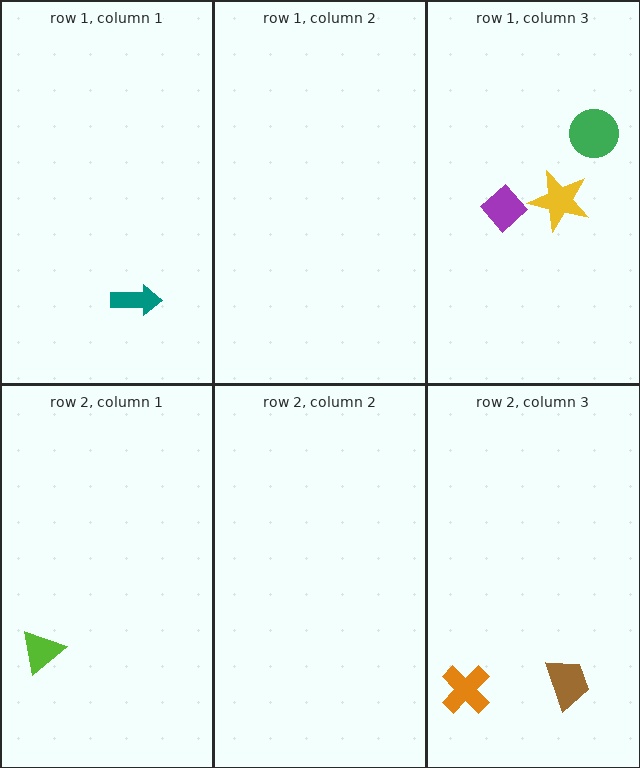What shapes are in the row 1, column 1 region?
The teal arrow.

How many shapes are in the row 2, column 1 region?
1.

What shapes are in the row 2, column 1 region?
The lime triangle.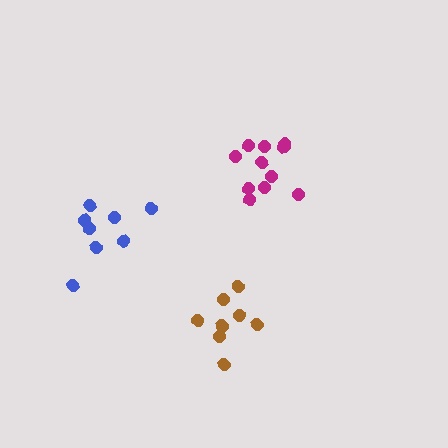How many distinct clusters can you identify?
There are 3 distinct clusters.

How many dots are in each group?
Group 1: 12 dots, Group 2: 8 dots, Group 3: 8 dots (28 total).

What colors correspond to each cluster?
The clusters are colored: magenta, brown, blue.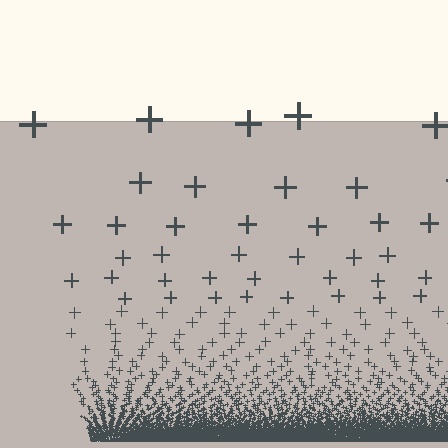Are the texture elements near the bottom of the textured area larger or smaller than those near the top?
Smaller. The gradient is inverted — elements near the bottom are smaller and denser.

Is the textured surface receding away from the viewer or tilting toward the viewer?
The surface appears to tilt toward the viewer. Texture elements get larger and sparser toward the top.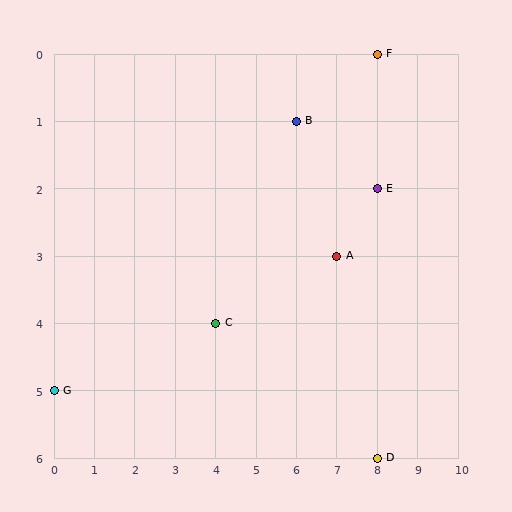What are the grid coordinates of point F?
Point F is at grid coordinates (8, 0).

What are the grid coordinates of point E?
Point E is at grid coordinates (8, 2).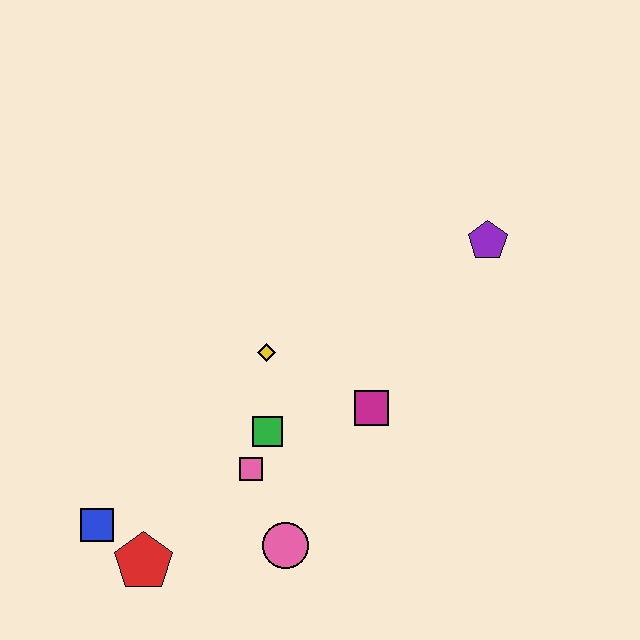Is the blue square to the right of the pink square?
No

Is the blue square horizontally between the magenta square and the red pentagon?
No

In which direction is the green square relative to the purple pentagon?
The green square is to the left of the purple pentagon.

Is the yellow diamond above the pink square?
Yes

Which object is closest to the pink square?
The green square is closest to the pink square.